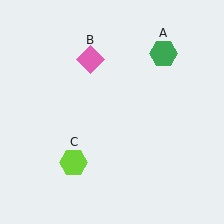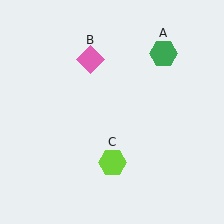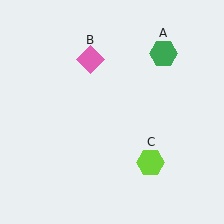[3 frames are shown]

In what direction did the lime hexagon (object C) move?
The lime hexagon (object C) moved right.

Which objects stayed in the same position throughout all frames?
Green hexagon (object A) and pink diamond (object B) remained stationary.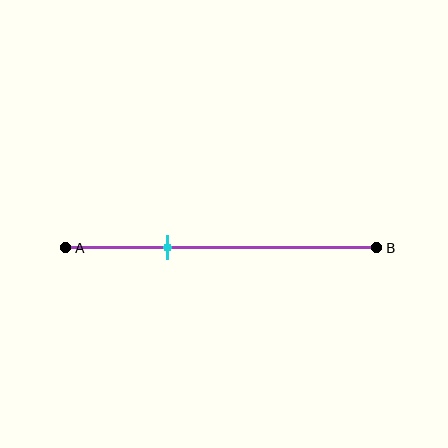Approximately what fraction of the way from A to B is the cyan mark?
The cyan mark is approximately 35% of the way from A to B.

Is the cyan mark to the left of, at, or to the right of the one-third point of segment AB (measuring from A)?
The cyan mark is approximately at the one-third point of segment AB.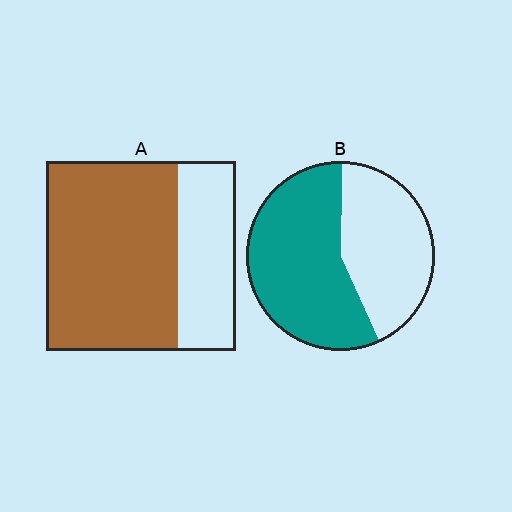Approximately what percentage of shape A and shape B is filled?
A is approximately 70% and B is approximately 55%.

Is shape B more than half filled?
Yes.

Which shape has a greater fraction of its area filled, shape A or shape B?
Shape A.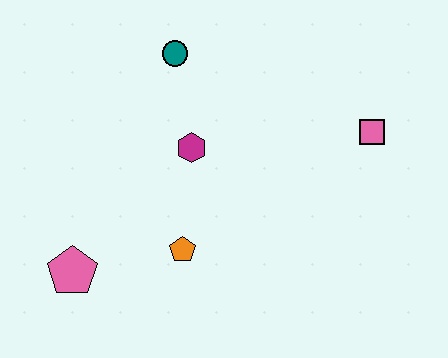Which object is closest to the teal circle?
The magenta hexagon is closest to the teal circle.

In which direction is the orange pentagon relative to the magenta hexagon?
The orange pentagon is below the magenta hexagon.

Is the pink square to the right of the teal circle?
Yes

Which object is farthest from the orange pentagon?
The pink square is farthest from the orange pentagon.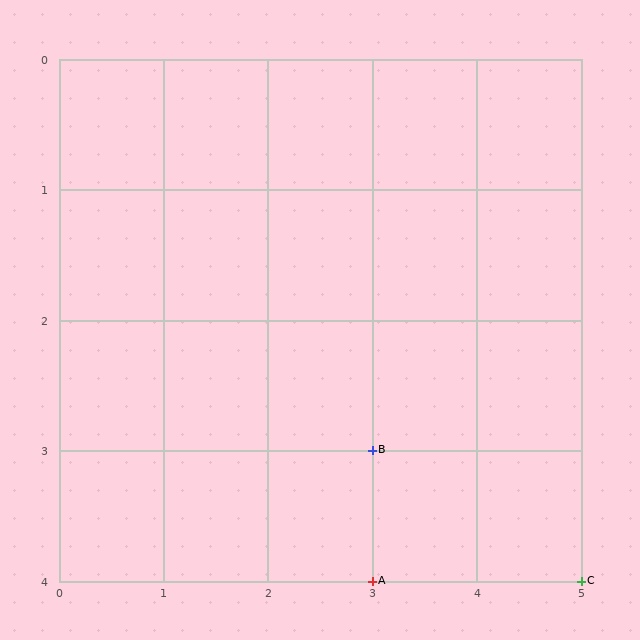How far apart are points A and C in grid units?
Points A and C are 2 columns apart.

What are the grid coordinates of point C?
Point C is at grid coordinates (5, 4).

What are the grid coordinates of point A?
Point A is at grid coordinates (3, 4).